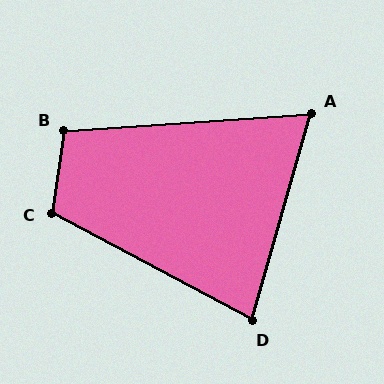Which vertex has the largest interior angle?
C, at approximately 109 degrees.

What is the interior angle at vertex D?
Approximately 78 degrees (acute).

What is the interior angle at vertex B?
Approximately 102 degrees (obtuse).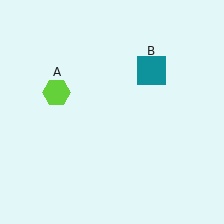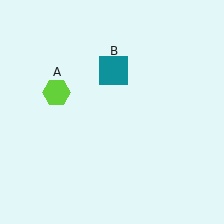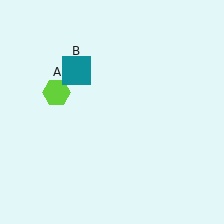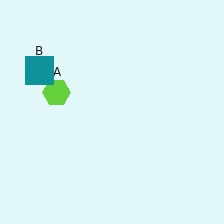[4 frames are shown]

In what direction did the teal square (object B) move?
The teal square (object B) moved left.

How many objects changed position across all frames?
1 object changed position: teal square (object B).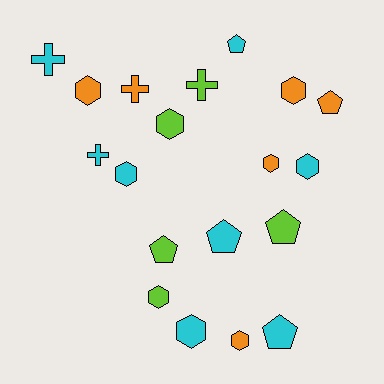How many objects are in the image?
There are 19 objects.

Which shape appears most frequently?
Hexagon, with 9 objects.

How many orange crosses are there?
There is 1 orange cross.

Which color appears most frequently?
Cyan, with 8 objects.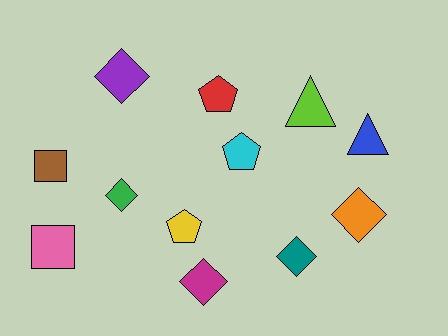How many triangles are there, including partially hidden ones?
There are 2 triangles.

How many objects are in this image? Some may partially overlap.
There are 12 objects.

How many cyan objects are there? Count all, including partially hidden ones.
There is 1 cyan object.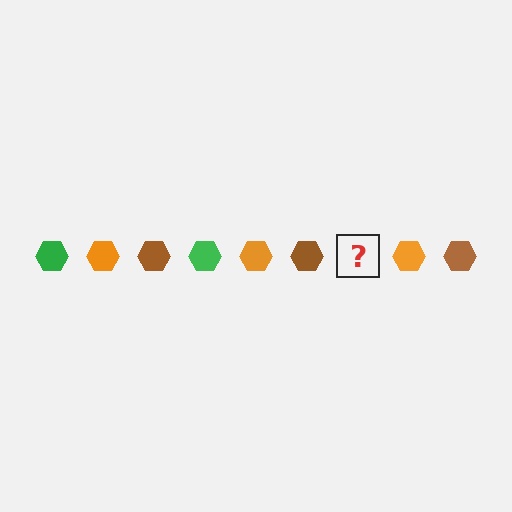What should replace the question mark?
The question mark should be replaced with a green hexagon.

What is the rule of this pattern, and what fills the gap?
The rule is that the pattern cycles through green, orange, brown hexagons. The gap should be filled with a green hexagon.